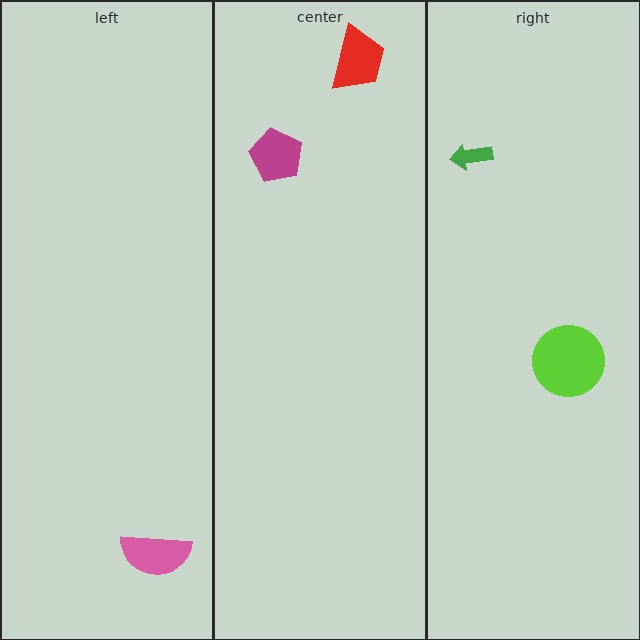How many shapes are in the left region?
1.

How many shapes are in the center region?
2.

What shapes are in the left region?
The pink semicircle.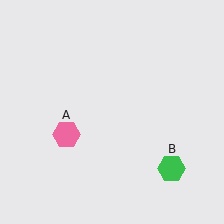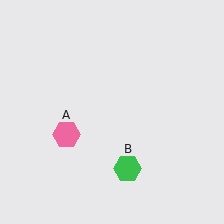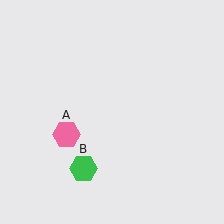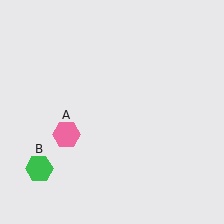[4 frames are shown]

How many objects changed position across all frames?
1 object changed position: green hexagon (object B).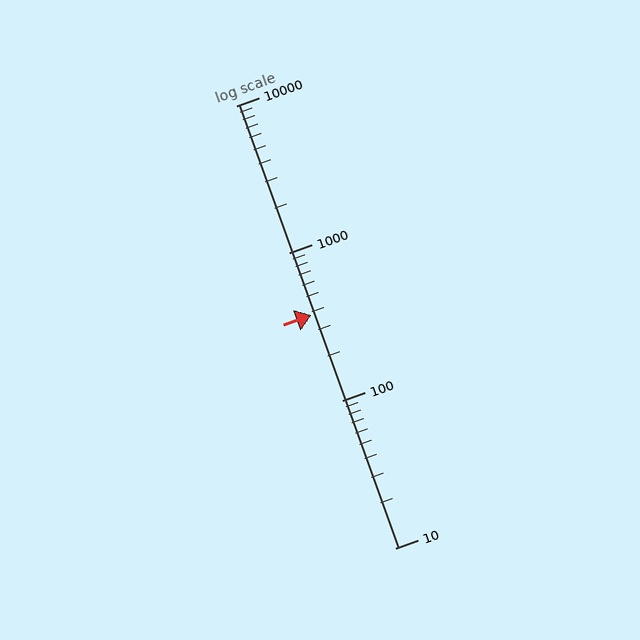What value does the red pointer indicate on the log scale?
The pointer indicates approximately 380.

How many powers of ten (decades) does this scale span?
The scale spans 3 decades, from 10 to 10000.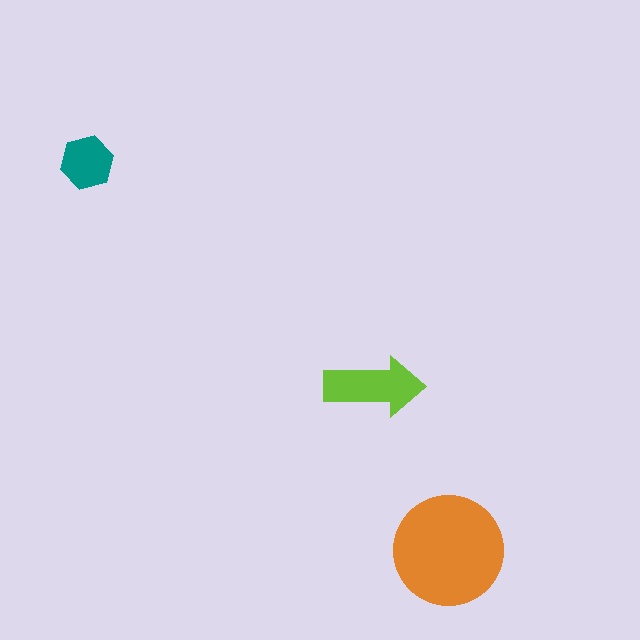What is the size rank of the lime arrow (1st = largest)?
2nd.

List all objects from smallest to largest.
The teal hexagon, the lime arrow, the orange circle.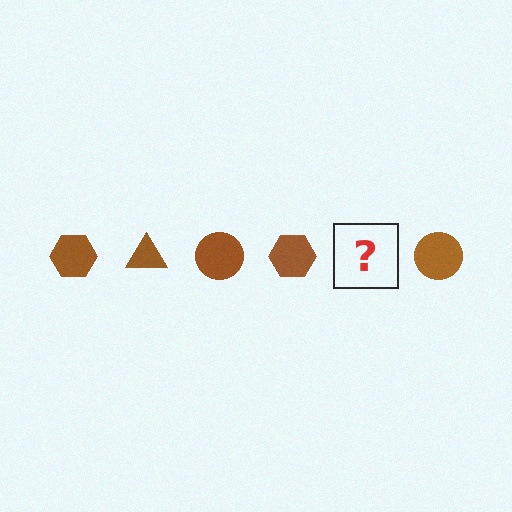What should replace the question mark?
The question mark should be replaced with a brown triangle.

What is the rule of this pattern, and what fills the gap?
The rule is that the pattern cycles through hexagon, triangle, circle shapes in brown. The gap should be filled with a brown triangle.